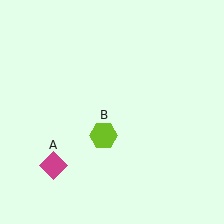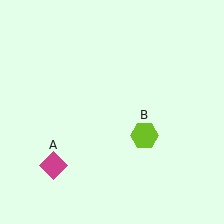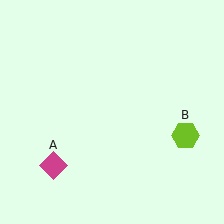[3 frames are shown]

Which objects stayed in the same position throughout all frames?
Magenta diamond (object A) remained stationary.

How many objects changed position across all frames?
1 object changed position: lime hexagon (object B).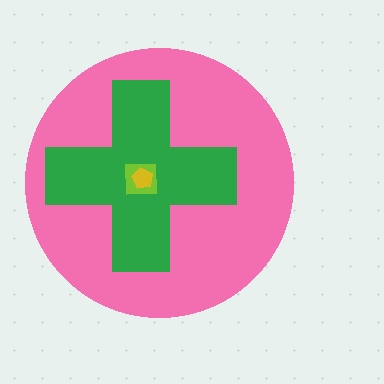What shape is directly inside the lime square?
The yellow pentagon.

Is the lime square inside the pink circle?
Yes.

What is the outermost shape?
The pink circle.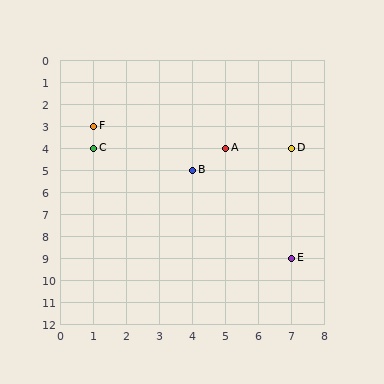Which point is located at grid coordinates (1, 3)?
Point F is at (1, 3).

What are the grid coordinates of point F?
Point F is at grid coordinates (1, 3).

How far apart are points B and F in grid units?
Points B and F are 3 columns and 2 rows apart (about 3.6 grid units diagonally).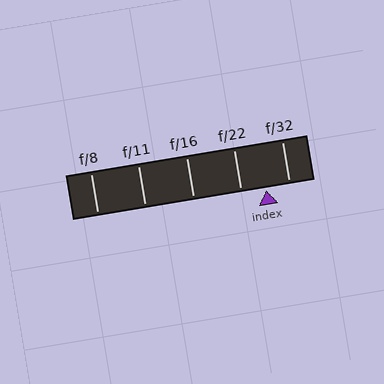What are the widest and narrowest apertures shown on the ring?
The widest aperture shown is f/8 and the narrowest is f/32.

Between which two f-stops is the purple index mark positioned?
The index mark is between f/22 and f/32.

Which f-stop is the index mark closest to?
The index mark is closest to f/32.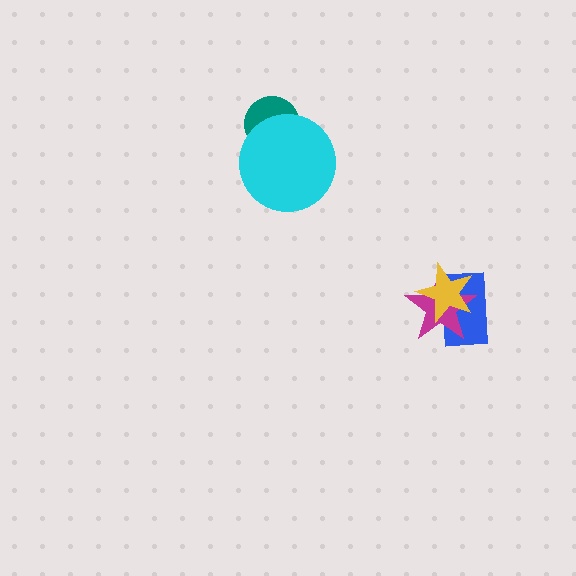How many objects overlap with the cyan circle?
1 object overlaps with the cyan circle.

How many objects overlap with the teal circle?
1 object overlaps with the teal circle.